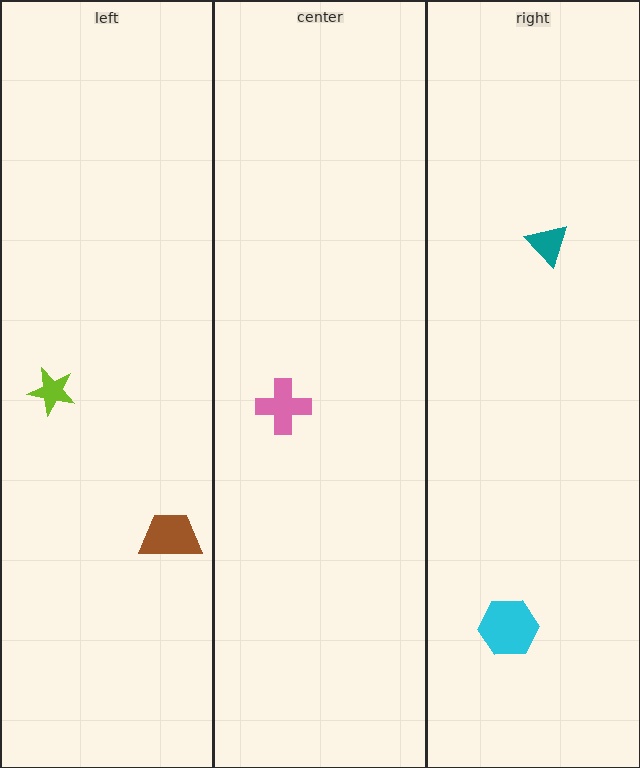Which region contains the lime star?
The left region.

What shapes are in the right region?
The teal triangle, the cyan hexagon.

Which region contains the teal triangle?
The right region.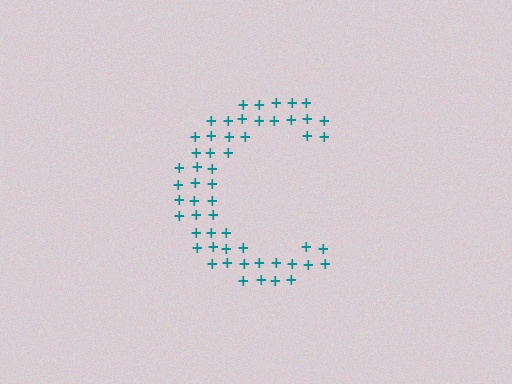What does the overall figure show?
The overall figure shows the letter C.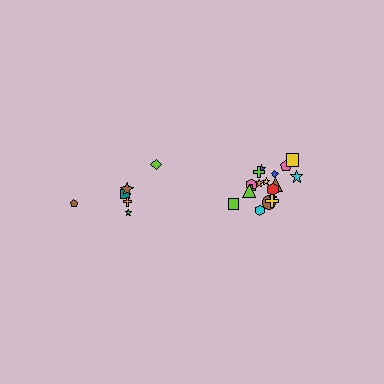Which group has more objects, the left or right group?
The right group.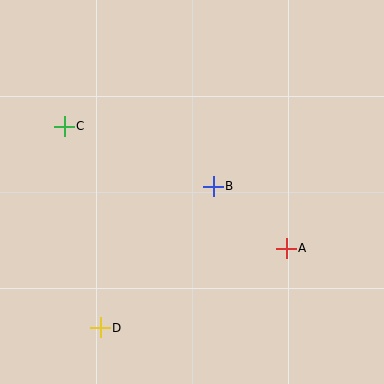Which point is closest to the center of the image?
Point B at (213, 186) is closest to the center.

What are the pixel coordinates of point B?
Point B is at (213, 186).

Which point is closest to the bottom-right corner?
Point A is closest to the bottom-right corner.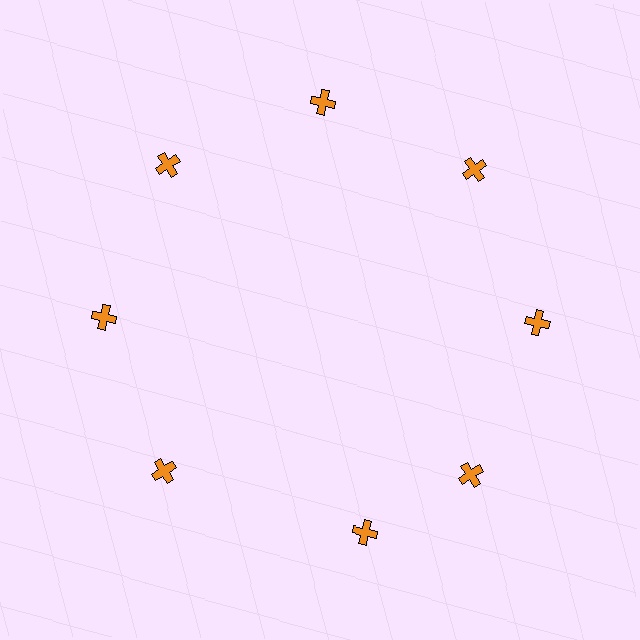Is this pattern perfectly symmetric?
No. The 8 orange crosses are arranged in a ring, but one element near the 6 o'clock position is rotated out of alignment along the ring, breaking the 8-fold rotational symmetry.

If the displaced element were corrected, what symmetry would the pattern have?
It would have 8-fold rotational symmetry — the pattern would map onto itself every 45 degrees.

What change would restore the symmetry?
The symmetry would be restored by rotating it back into even spacing with its neighbors so that all 8 crosses sit at equal angles and equal distance from the center.